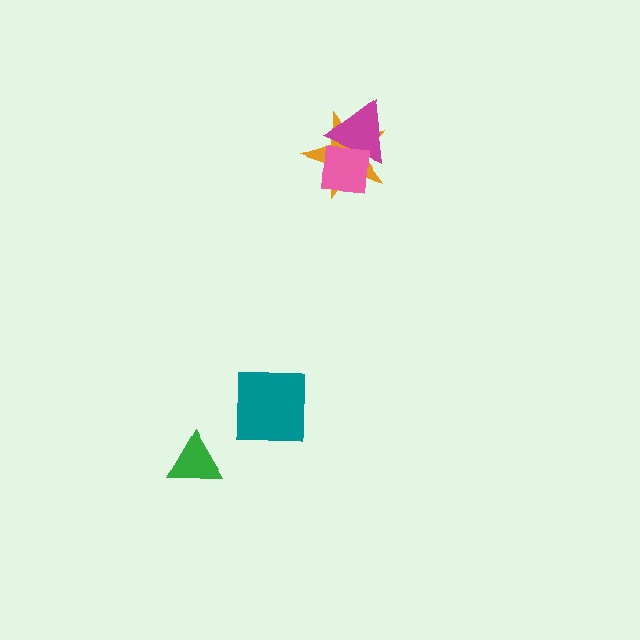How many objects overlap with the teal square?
0 objects overlap with the teal square.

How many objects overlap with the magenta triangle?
2 objects overlap with the magenta triangle.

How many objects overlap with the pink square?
2 objects overlap with the pink square.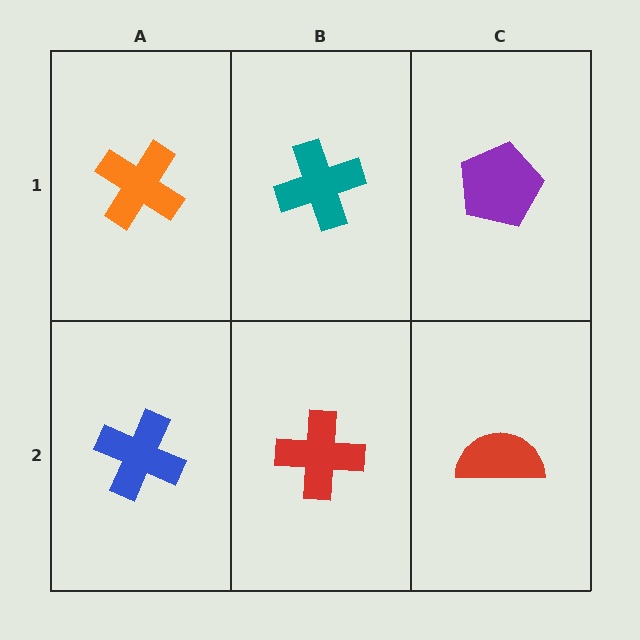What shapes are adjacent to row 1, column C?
A red semicircle (row 2, column C), a teal cross (row 1, column B).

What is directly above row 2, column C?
A purple pentagon.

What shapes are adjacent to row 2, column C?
A purple pentagon (row 1, column C), a red cross (row 2, column B).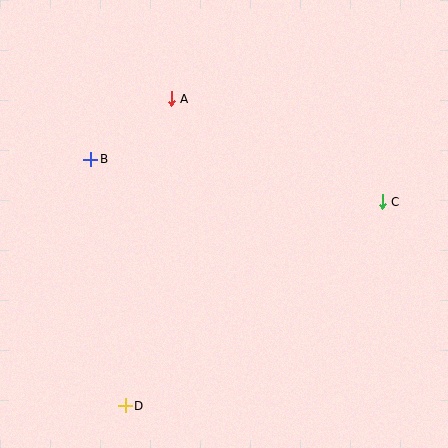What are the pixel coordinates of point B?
Point B is at (91, 159).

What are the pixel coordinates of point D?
Point D is at (125, 406).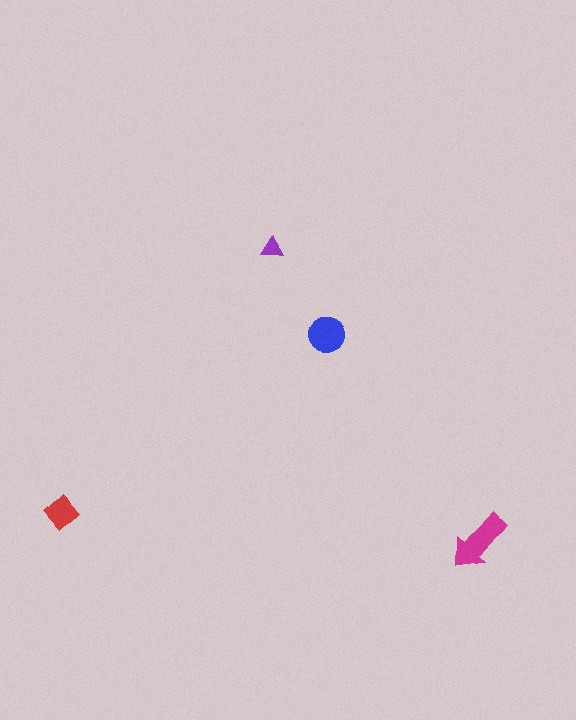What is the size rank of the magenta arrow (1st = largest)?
1st.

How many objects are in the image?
There are 4 objects in the image.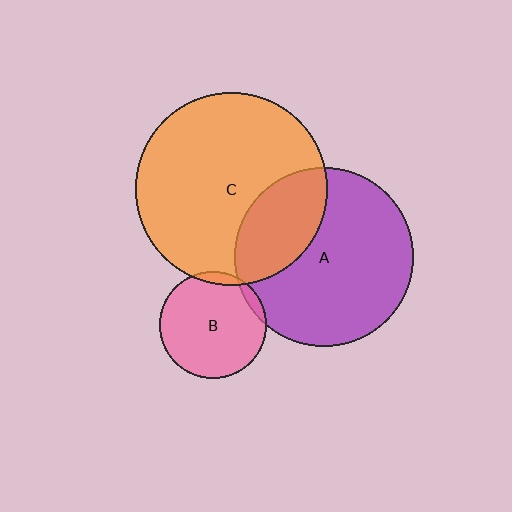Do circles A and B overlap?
Yes.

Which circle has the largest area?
Circle C (orange).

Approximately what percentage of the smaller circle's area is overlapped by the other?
Approximately 5%.